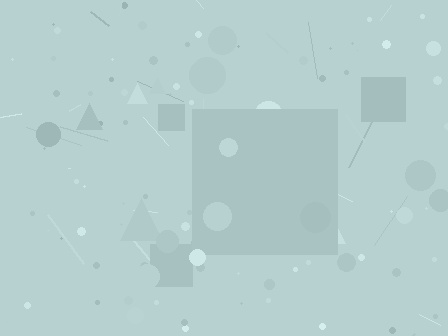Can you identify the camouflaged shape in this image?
The camouflaged shape is a square.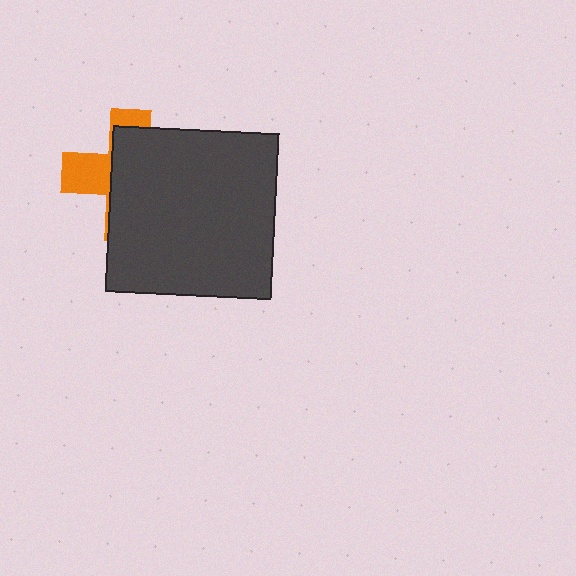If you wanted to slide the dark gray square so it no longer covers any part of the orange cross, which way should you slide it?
Slide it right — that is the most direct way to separate the two shapes.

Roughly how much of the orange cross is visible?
A small part of it is visible (roughly 32%).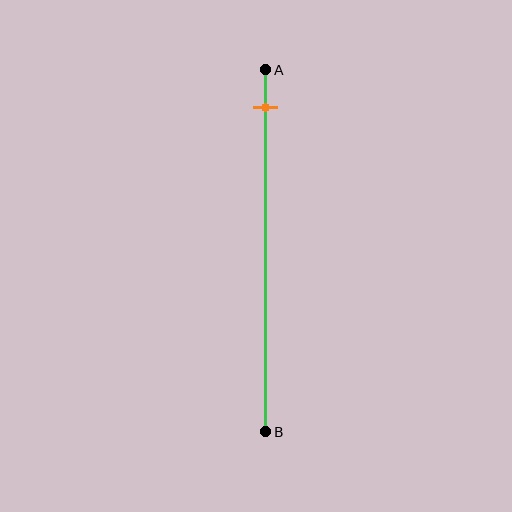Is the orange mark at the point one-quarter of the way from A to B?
No, the mark is at about 10% from A, not at the 25% one-quarter point.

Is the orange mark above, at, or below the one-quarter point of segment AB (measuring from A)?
The orange mark is above the one-quarter point of segment AB.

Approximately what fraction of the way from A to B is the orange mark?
The orange mark is approximately 10% of the way from A to B.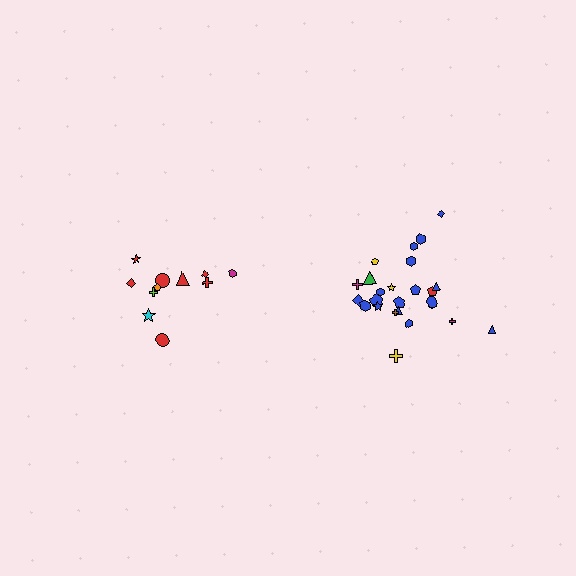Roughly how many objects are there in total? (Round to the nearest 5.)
Roughly 35 objects in total.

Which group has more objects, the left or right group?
The right group.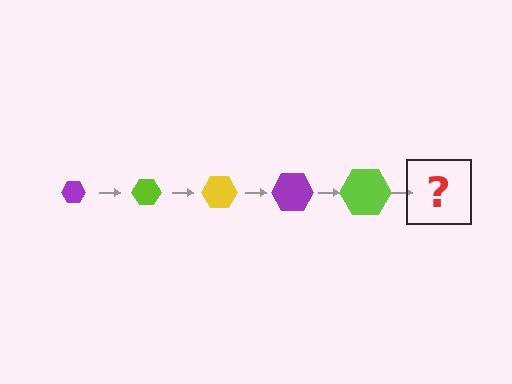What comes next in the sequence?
The next element should be a yellow hexagon, larger than the previous one.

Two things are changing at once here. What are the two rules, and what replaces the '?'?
The two rules are that the hexagon grows larger each step and the color cycles through purple, lime, and yellow. The '?' should be a yellow hexagon, larger than the previous one.